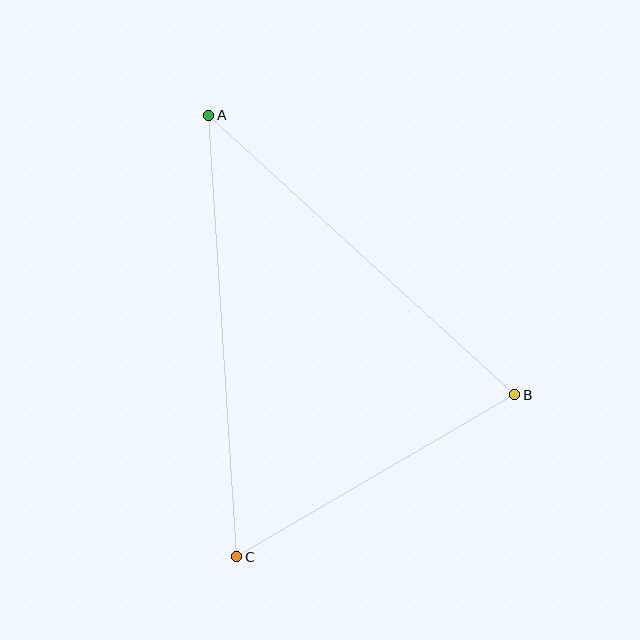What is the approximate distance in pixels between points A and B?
The distance between A and B is approximately 414 pixels.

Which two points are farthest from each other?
Points A and C are farthest from each other.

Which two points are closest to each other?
Points B and C are closest to each other.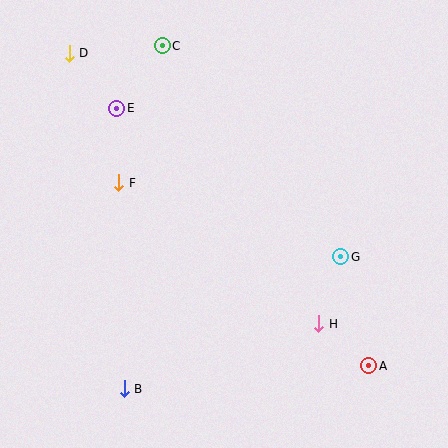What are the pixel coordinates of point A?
Point A is at (369, 366).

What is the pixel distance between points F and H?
The distance between F and H is 245 pixels.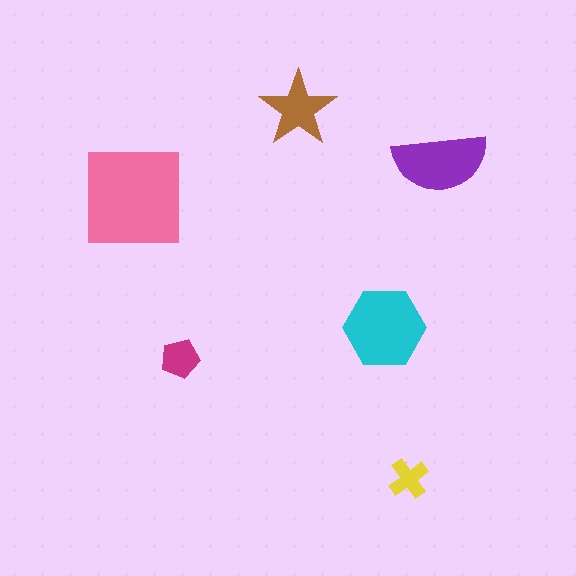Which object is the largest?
The pink square.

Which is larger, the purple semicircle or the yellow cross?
The purple semicircle.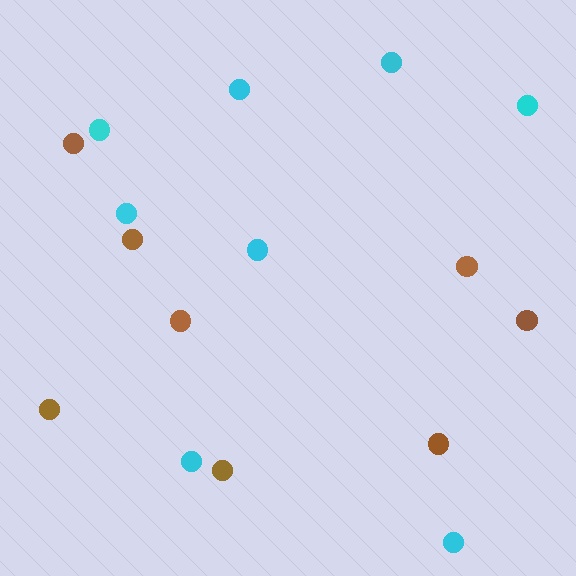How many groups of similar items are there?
There are 2 groups: one group of cyan circles (8) and one group of brown circles (8).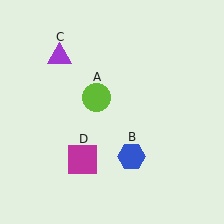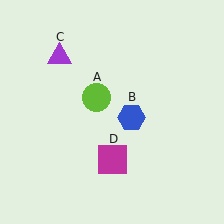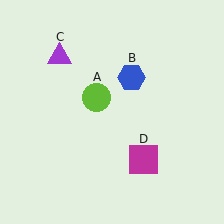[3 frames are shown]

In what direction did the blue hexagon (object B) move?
The blue hexagon (object B) moved up.